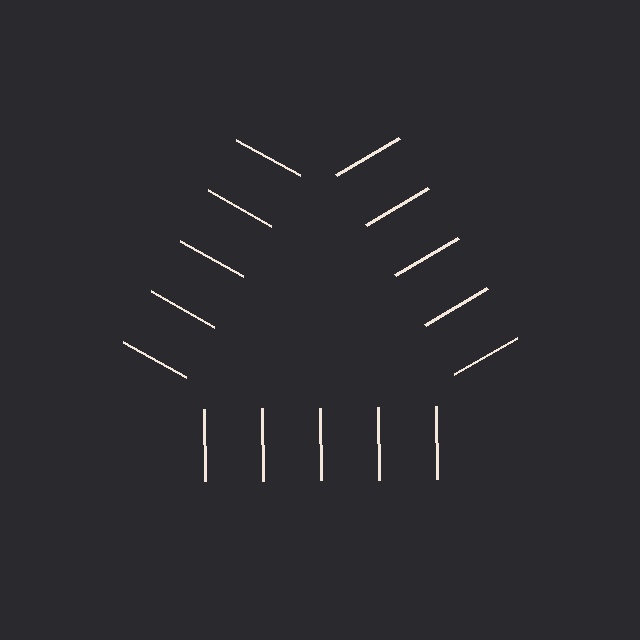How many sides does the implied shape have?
3 sides — the line-ends trace a triangle.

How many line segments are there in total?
15 — 5 along each of the 3 edges.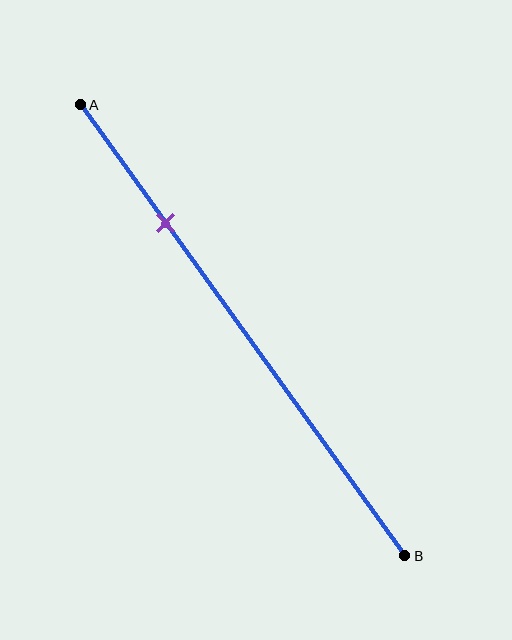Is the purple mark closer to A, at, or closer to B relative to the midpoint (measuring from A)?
The purple mark is closer to point A than the midpoint of segment AB.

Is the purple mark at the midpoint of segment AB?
No, the mark is at about 25% from A, not at the 50% midpoint.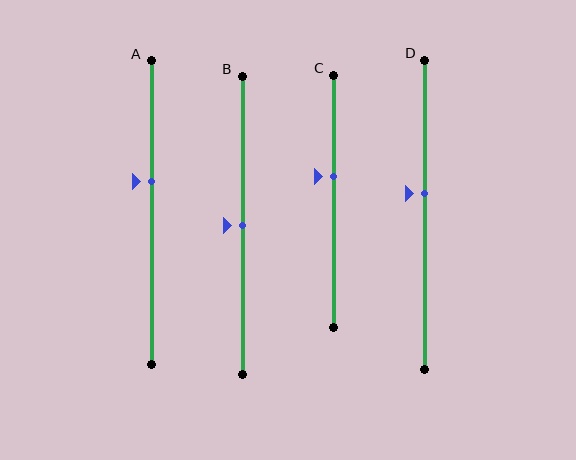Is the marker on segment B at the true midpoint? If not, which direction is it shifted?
Yes, the marker on segment B is at the true midpoint.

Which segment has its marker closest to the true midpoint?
Segment B has its marker closest to the true midpoint.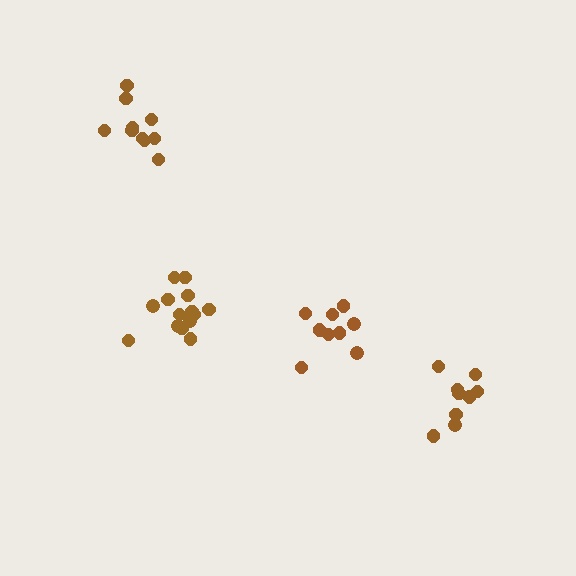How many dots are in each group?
Group 1: 9 dots, Group 2: 14 dots, Group 3: 10 dots, Group 4: 9 dots (42 total).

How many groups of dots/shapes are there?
There are 4 groups.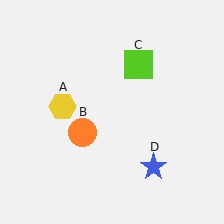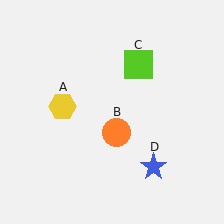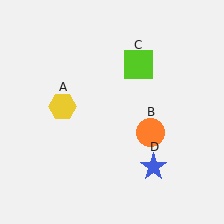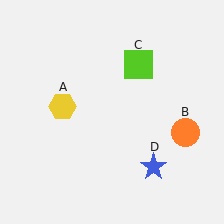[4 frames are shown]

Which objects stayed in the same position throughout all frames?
Yellow hexagon (object A) and lime square (object C) and blue star (object D) remained stationary.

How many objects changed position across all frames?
1 object changed position: orange circle (object B).